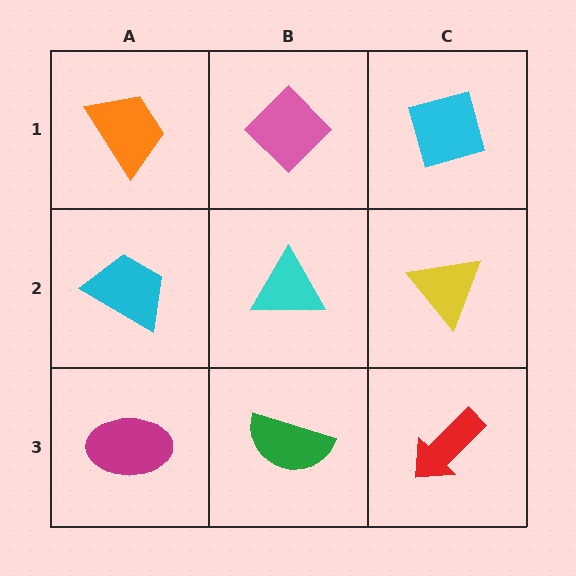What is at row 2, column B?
A cyan triangle.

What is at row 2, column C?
A yellow triangle.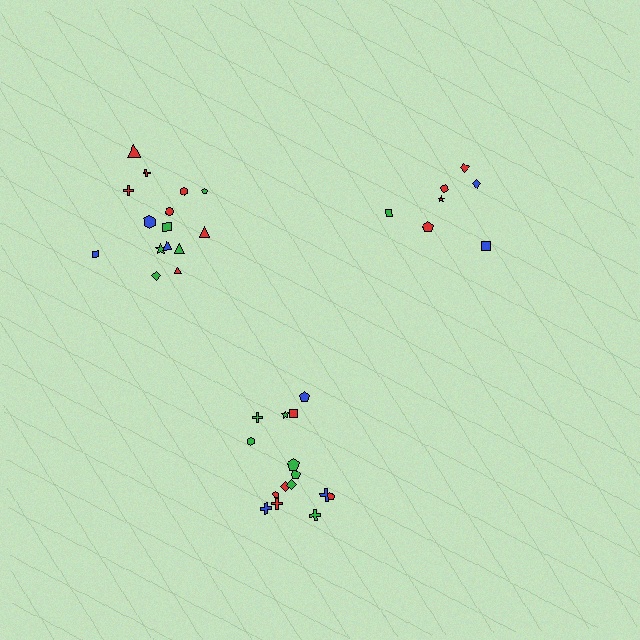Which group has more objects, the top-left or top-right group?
The top-left group.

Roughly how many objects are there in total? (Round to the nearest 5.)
Roughly 35 objects in total.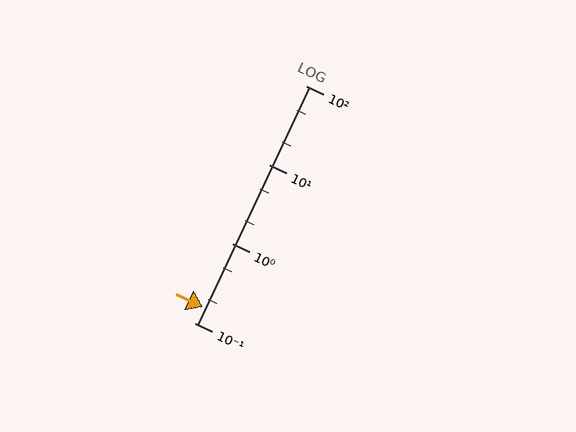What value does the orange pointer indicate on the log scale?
The pointer indicates approximately 0.16.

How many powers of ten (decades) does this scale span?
The scale spans 3 decades, from 0.1 to 100.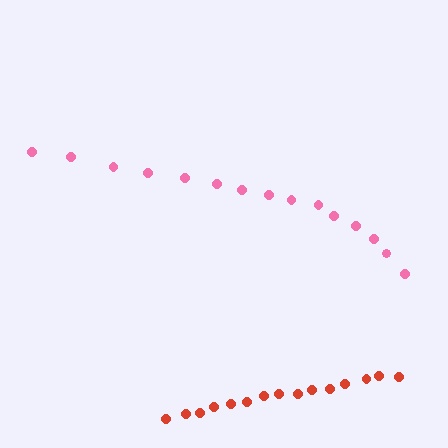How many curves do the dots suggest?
There are 2 distinct paths.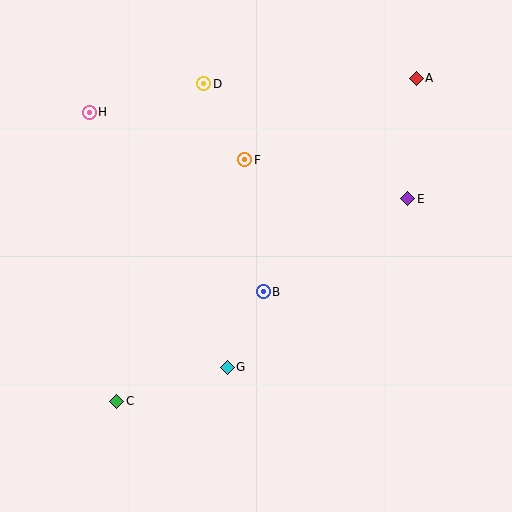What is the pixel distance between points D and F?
The distance between D and F is 86 pixels.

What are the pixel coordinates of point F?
Point F is at (245, 160).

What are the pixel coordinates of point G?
Point G is at (227, 367).